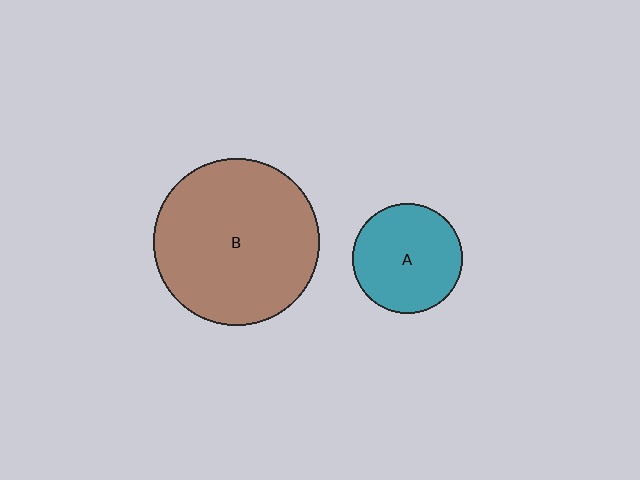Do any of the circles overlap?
No, none of the circles overlap.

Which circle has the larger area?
Circle B (brown).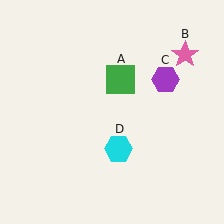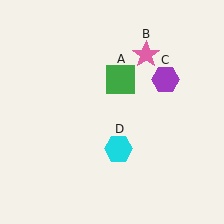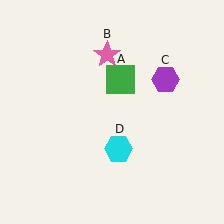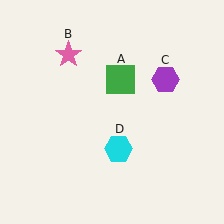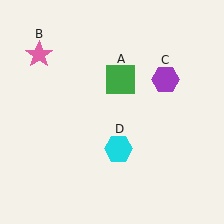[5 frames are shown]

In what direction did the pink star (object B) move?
The pink star (object B) moved left.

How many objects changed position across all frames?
1 object changed position: pink star (object B).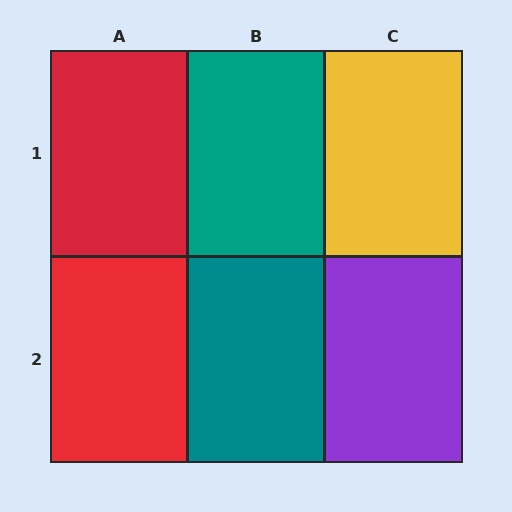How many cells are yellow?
1 cell is yellow.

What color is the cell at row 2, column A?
Red.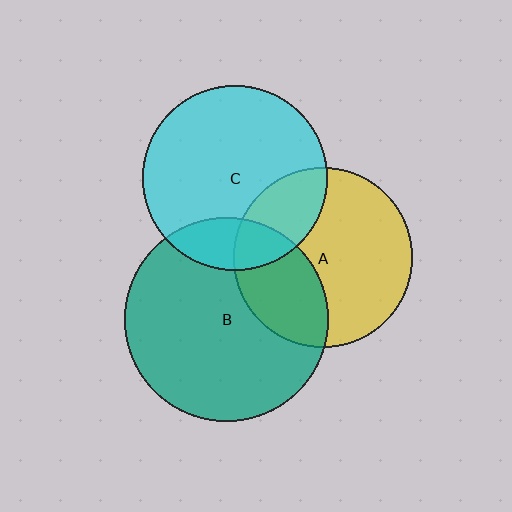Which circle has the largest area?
Circle B (teal).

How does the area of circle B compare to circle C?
Approximately 1.2 times.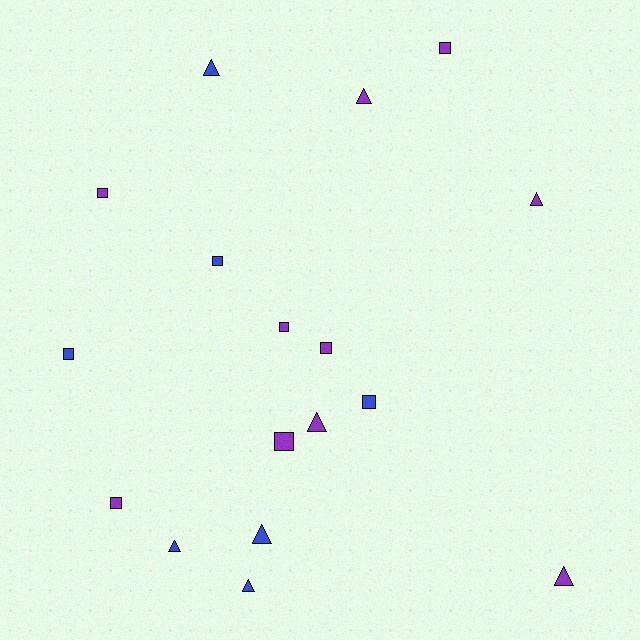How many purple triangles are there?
There are 4 purple triangles.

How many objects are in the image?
There are 17 objects.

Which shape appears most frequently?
Square, with 9 objects.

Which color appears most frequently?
Purple, with 10 objects.